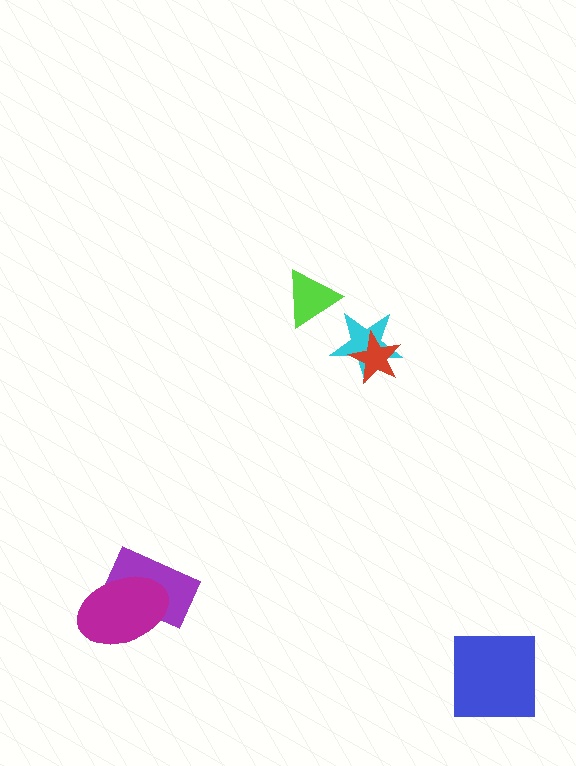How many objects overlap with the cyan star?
1 object overlaps with the cyan star.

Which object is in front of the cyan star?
The red star is in front of the cyan star.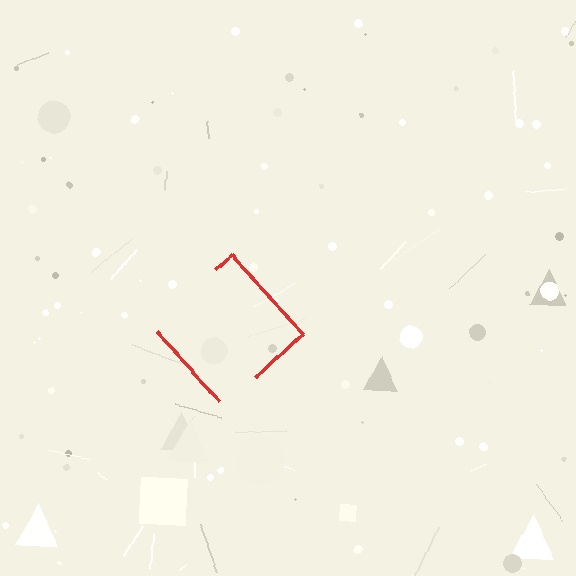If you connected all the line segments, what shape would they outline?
They would outline a diamond.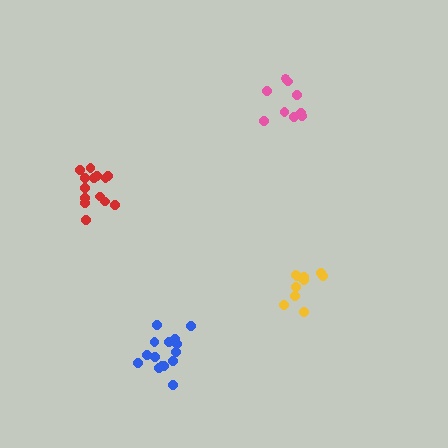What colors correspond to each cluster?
The clusters are colored: pink, blue, yellow, red.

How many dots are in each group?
Group 1: 9 dots, Group 2: 15 dots, Group 3: 10 dots, Group 4: 14 dots (48 total).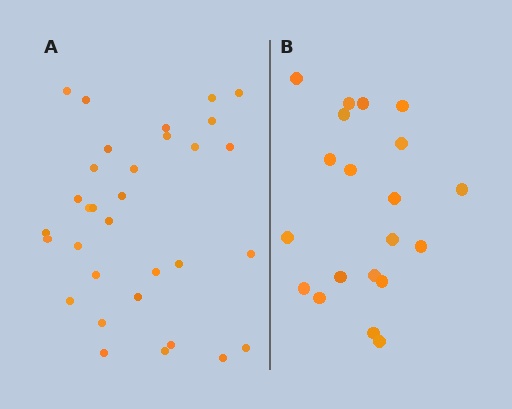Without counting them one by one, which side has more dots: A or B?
Region A (the left region) has more dots.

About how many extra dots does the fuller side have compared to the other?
Region A has roughly 12 or so more dots than region B.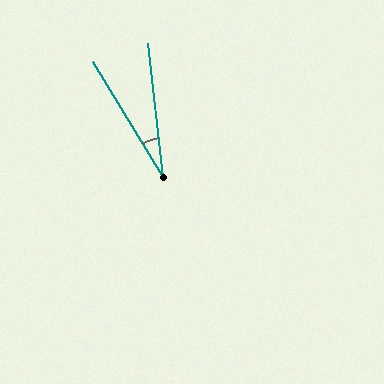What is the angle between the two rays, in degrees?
Approximately 25 degrees.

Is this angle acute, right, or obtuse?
It is acute.